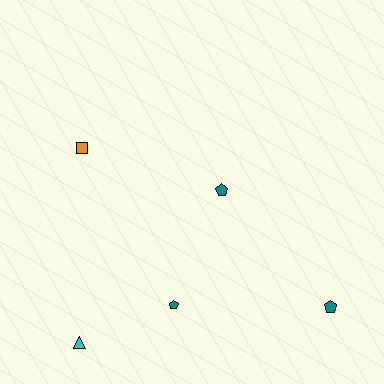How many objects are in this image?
There are 5 objects.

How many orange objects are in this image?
There is 1 orange object.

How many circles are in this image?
There are no circles.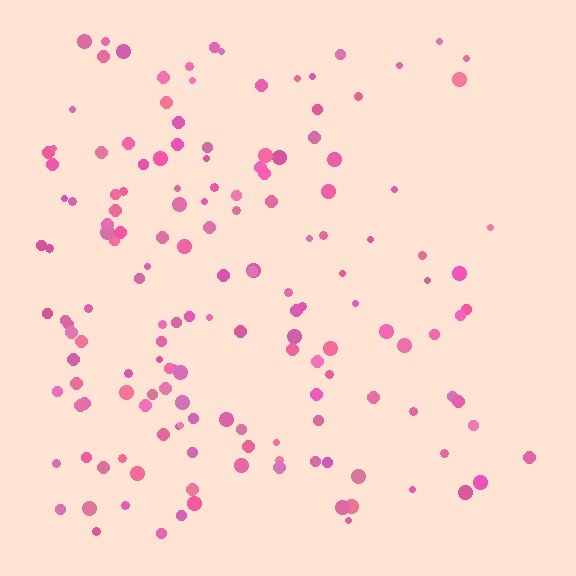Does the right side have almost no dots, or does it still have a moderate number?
Still a moderate number, just noticeably fewer than the left.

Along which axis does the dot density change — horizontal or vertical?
Horizontal.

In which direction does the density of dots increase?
From right to left, with the left side densest.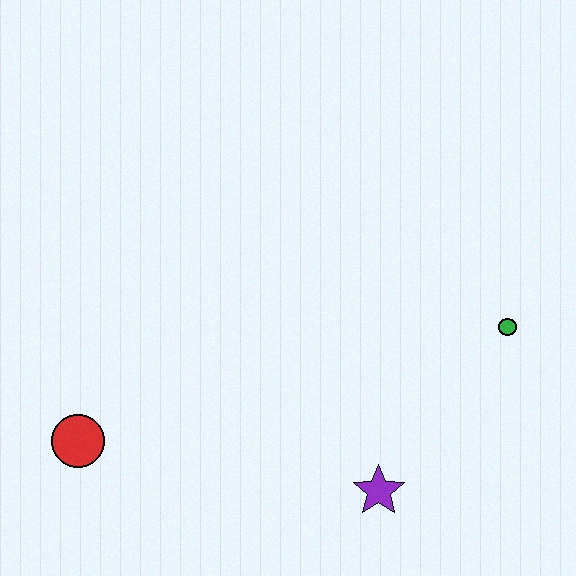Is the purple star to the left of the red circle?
No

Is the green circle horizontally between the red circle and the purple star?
No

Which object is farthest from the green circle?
The red circle is farthest from the green circle.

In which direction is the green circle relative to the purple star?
The green circle is above the purple star.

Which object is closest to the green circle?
The purple star is closest to the green circle.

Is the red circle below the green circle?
Yes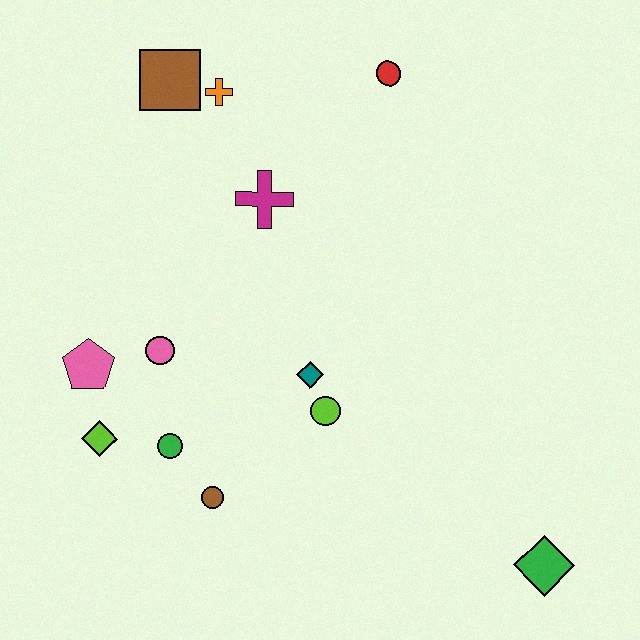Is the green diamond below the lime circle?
Yes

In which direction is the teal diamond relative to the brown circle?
The teal diamond is above the brown circle.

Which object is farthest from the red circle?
The green diamond is farthest from the red circle.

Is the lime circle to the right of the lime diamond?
Yes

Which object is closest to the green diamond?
The lime circle is closest to the green diamond.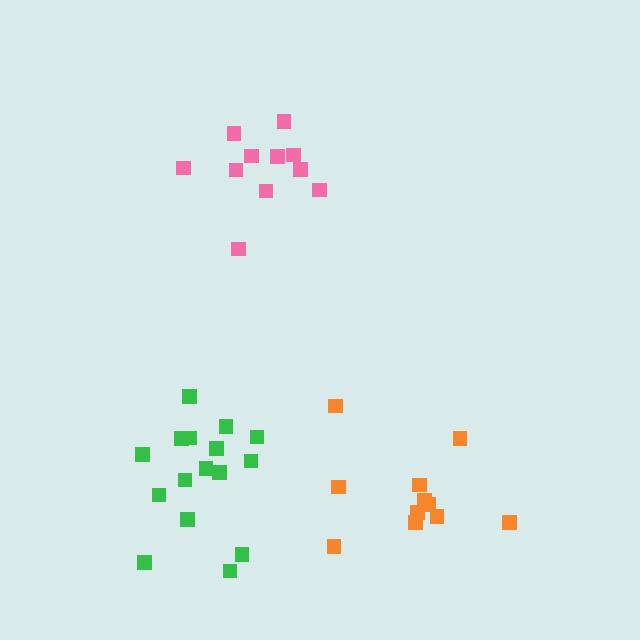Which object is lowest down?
The orange cluster is bottommost.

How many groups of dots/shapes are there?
There are 3 groups.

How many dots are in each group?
Group 1: 11 dots, Group 2: 16 dots, Group 3: 11 dots (38 total).